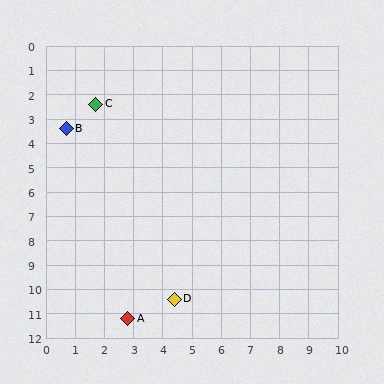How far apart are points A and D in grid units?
Points A and D are about 1.8 grid units apart.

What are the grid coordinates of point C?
Point C is at approximately (1.7, 2.4).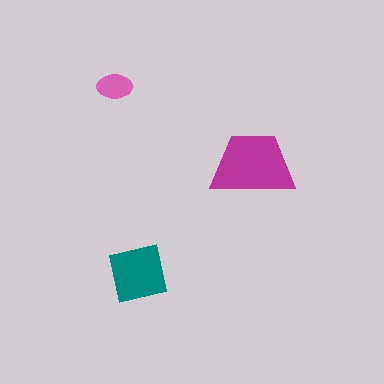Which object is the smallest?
The pink ellipse.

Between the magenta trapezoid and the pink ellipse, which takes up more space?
The magenta trapezoid.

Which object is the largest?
The magenta trapezoid.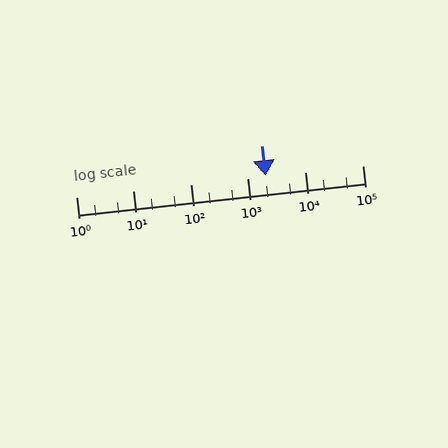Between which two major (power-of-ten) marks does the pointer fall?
The pointer is between 1000 and 10000.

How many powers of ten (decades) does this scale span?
The scale spans 5 decades, from 1 to 100000.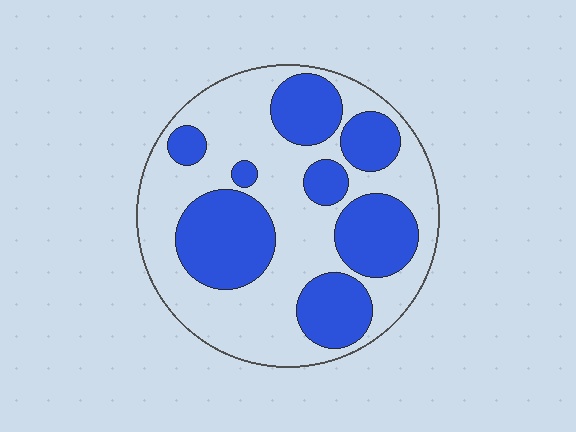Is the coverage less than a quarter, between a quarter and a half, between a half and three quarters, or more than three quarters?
Between a quarter and a half.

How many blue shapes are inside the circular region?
8.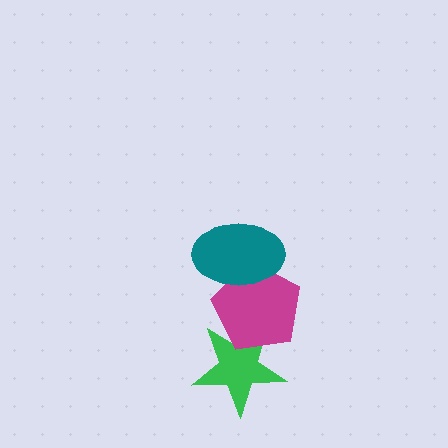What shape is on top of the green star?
The magenta pentagon is on top of the green star.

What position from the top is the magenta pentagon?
The magenta pentagon is 2nd from the top.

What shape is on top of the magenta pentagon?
The teal ellipse is on top of the magenta pentagon.